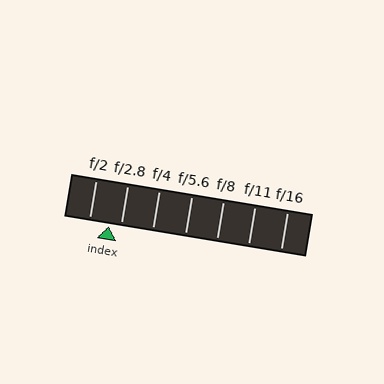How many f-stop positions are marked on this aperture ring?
There are 7 f-stop positions marked.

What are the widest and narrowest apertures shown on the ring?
The widest aperture shown is f/2 and the narrowest is f/16.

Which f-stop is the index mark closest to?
The index mark is closest to f/2.8.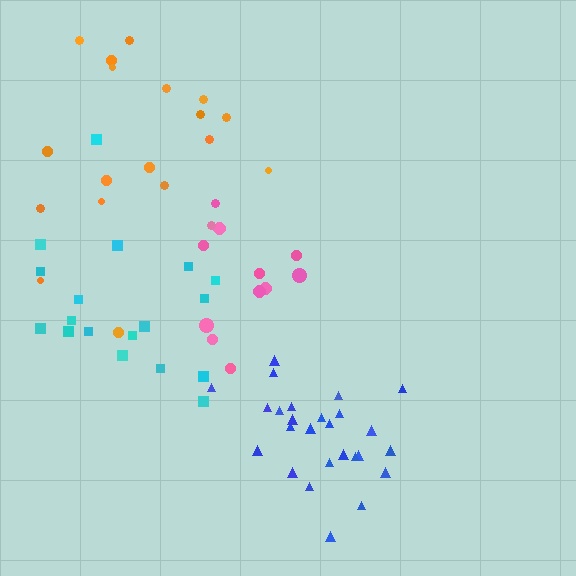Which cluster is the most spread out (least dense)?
Orange.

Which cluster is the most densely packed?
Blue.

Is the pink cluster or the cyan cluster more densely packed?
Pink.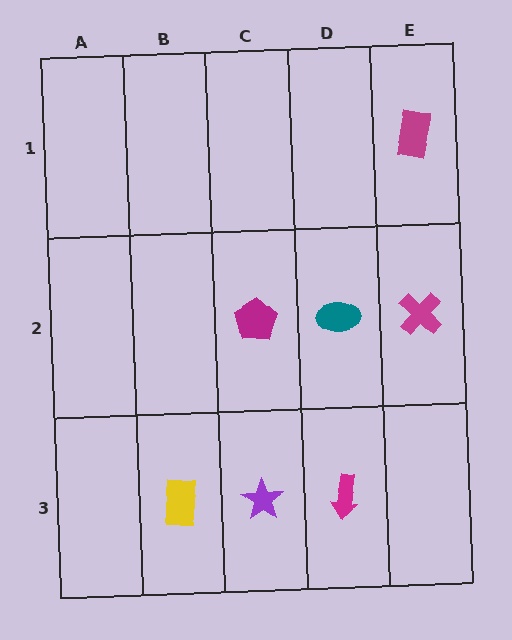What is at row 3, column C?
A purple star.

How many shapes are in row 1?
1 shape.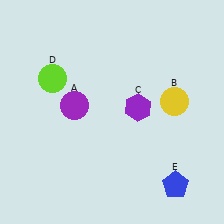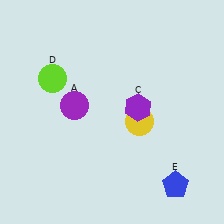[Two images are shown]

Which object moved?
The yellow circle (B) moved left.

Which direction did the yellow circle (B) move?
The yellow circle (B) moved left.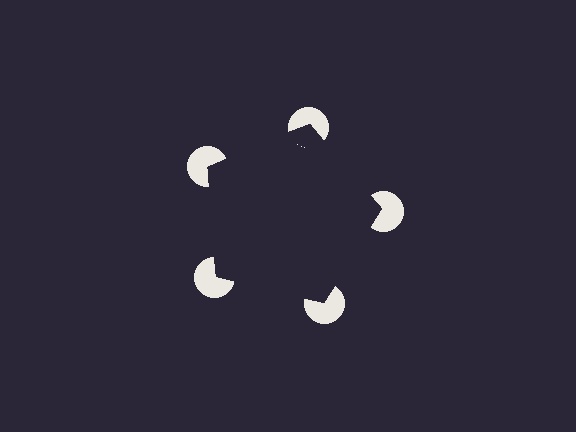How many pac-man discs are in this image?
There are 5 — one at each vertex of the illusory pentagon.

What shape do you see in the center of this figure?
An illusory pentagon — its edges are inferred from the aligned wedge cuts in the pac-man discs, not physically drawn.